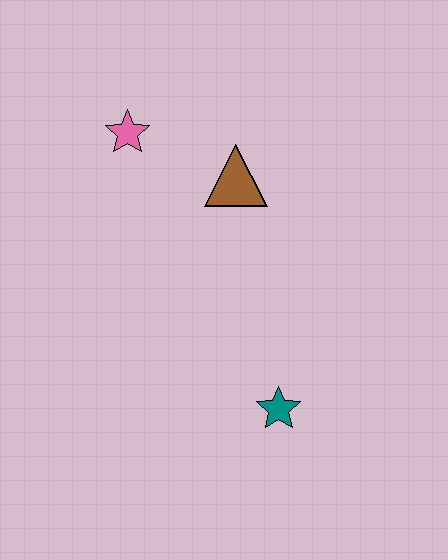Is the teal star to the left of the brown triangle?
No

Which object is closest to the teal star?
The brown triangle is closest to the teal star.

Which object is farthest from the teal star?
The pink star is farthest from the teal star.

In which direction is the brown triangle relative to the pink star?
The brown triangle is to the right of the pink star.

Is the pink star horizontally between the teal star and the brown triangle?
No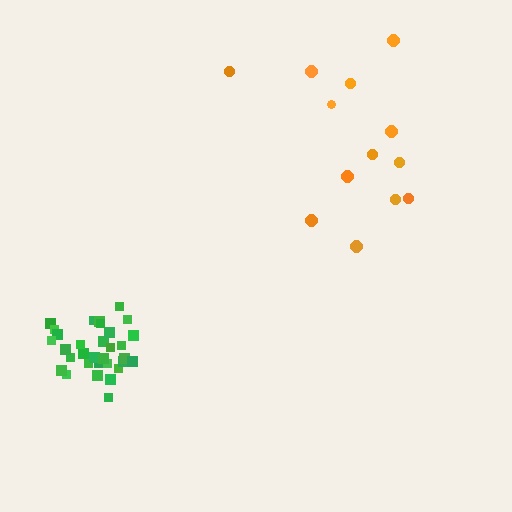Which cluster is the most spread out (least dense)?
Orange.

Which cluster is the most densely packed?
Green.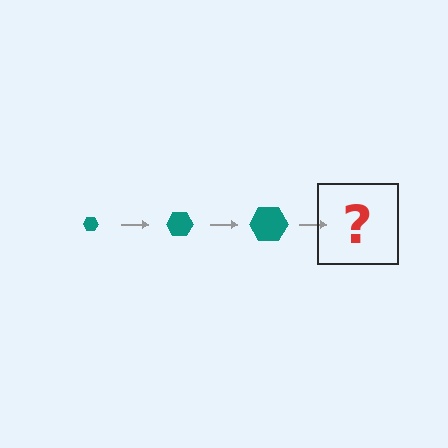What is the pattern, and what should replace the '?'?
The pattern is that the hexagon gets progressively larger each step. The '?' should be a teal hexagon, larger than the previous one.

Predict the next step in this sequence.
The next step is a teal hexagon, larger than the previous one.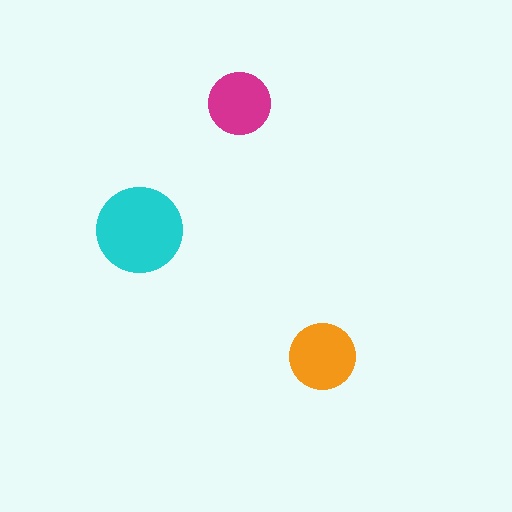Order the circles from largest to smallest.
the cyan one, the orange one, the magenta one.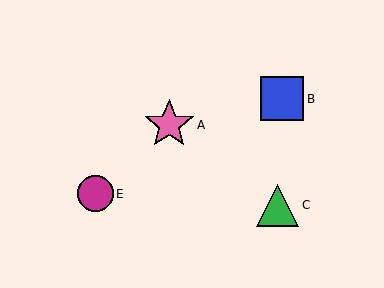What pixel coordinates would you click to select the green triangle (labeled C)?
Click at (278, 205) to select the green triangle C.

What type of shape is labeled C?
Shape C is a green triangle.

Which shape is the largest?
The pink star (labeled A) is the largest.